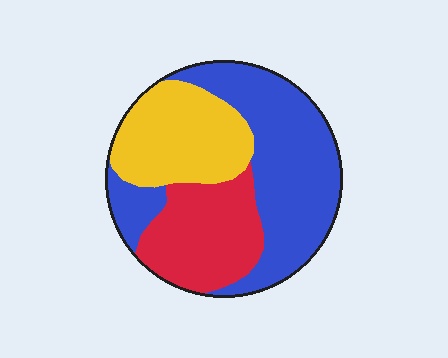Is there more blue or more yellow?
Blue.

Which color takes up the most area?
Blue, at roughly 50%.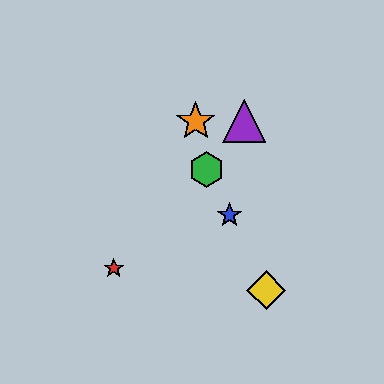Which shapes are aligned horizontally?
The purple triangle, the orange star are aligned horizontally.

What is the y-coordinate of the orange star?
The orange star is at y≈121.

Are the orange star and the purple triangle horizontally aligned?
Yes, both are at y≈121.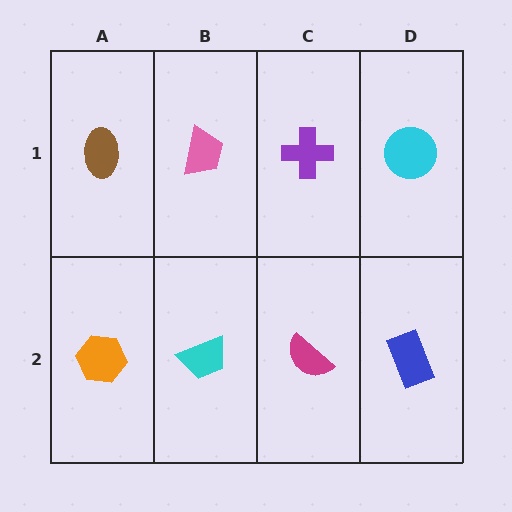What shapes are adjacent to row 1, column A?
An orange hexagon (row 2, column A), a pink trapezoid (row 1, column B).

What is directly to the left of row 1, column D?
A purple cross.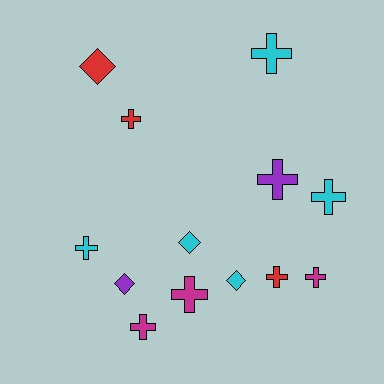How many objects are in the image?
There are 13 objects.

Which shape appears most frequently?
Cross, with 9 objects.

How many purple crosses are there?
There is 1 purple cross.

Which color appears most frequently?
Cyan, with 5 objects.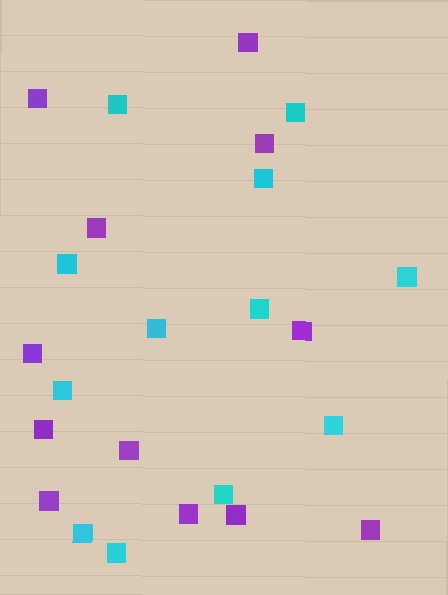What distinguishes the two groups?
There are 2 groups: one group of cyan squares (12) and one group of purple squares (12).